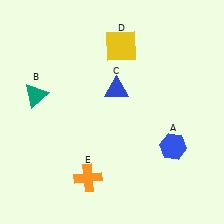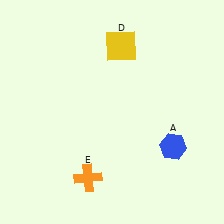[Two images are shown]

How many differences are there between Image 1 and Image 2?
There are 2 differences between the two images.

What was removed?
The teal triangle (B), the blue triangle (C) were removed in Image 2.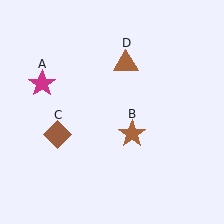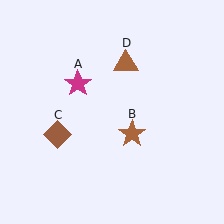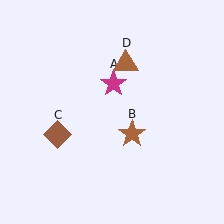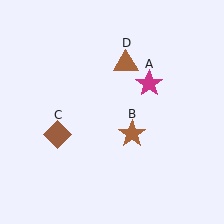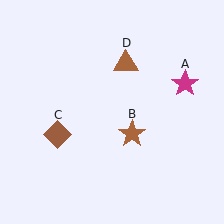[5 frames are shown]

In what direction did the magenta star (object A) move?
The magenta star (object A) moved right.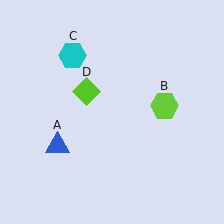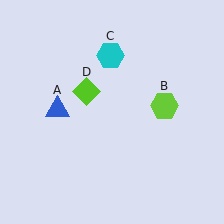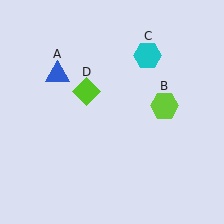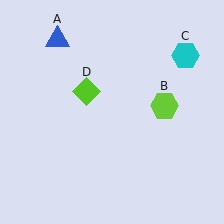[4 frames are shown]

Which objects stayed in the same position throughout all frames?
Lime hexagon (object B) and lime diamond (object D) remained stationary.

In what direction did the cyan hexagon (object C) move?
The cyan hexagon (object C) moved right.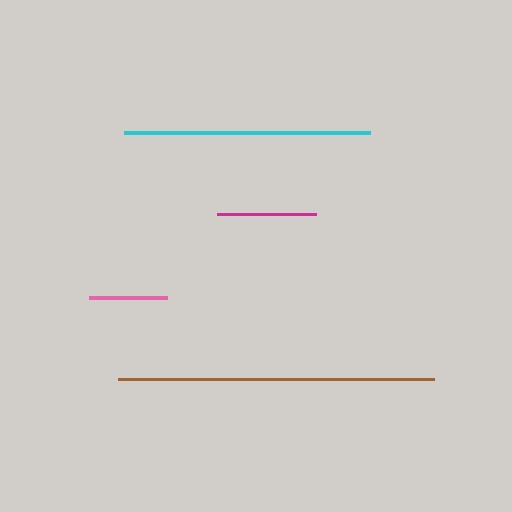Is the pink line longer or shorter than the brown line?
The brown line is longer than the pink line.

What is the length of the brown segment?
The brown segment is approximately 316 pixels long.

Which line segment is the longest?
The brown line is the longest at approximately 316 pixels.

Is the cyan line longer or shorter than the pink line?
The cyan line is longer than the pink line.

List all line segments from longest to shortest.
From longest to shortest: brown, cyan, magenta, pink.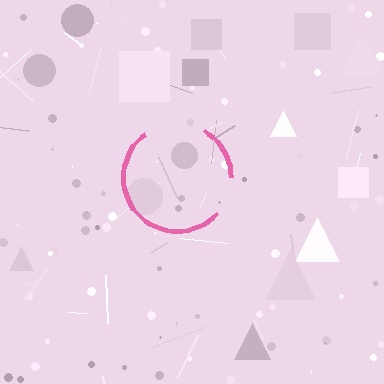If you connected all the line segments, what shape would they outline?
They would outline a circle.